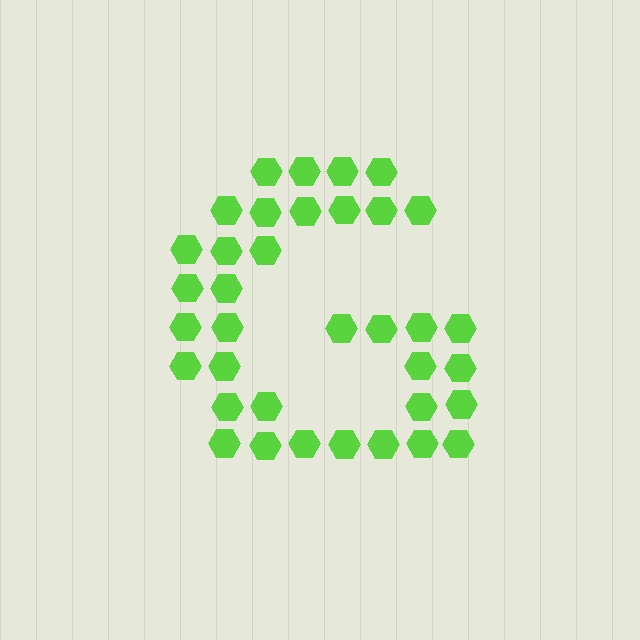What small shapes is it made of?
It is made of small hexagons.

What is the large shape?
The large shape is the letter G.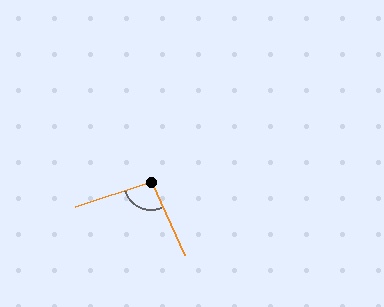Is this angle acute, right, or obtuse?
It is obtuse.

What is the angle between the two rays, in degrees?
Approximately 96 degrees.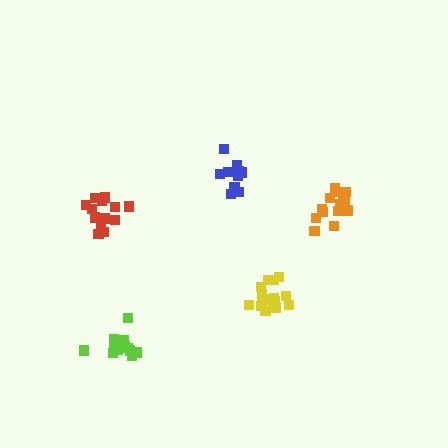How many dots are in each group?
Group 1: 13 dots, Group 2: 14 dots, Group 3: 12 dots, Group 4: 11 dots, Group 5: 16 dots (66 total).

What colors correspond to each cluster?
The clusters are colored: red, orange, lime, blue, yellow.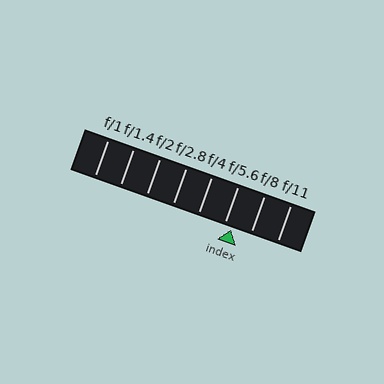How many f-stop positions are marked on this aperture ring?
There are 8 f-stop positions marked.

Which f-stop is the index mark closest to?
The index mark is closest to f/5.6.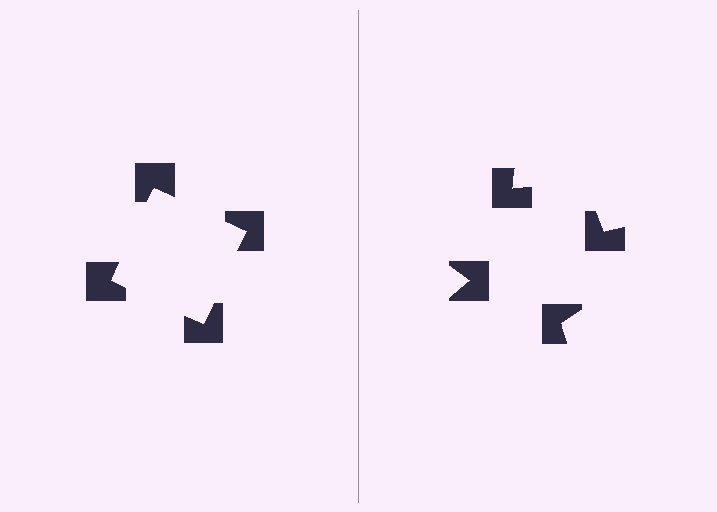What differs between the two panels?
The notched squares are positioned identically on both sides; only the wedge orientations differ. On the left they align to a square; on the right they are misaligned.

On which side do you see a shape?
An illusory square appears on the left side. On the right side the wedge cuts are rotated, so no coherent shape forms.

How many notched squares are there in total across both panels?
8 — 4 on each side.